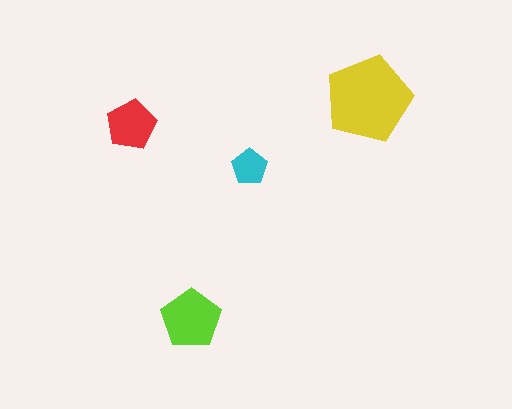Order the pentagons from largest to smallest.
the yellow one, the lime one, the red one, the cyan one.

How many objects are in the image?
There are 4 objects in the image.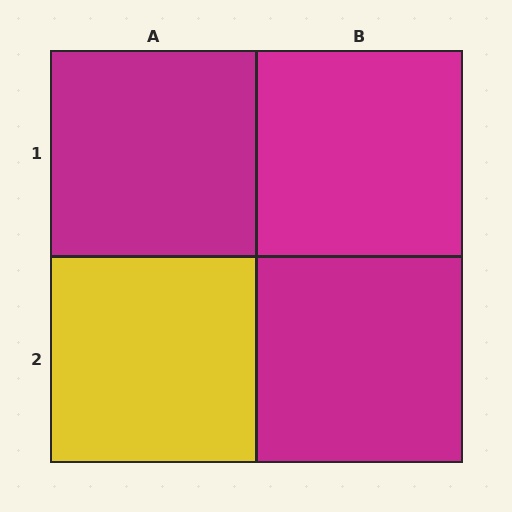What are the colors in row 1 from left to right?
Magenta, magenta.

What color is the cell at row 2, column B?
Magenta.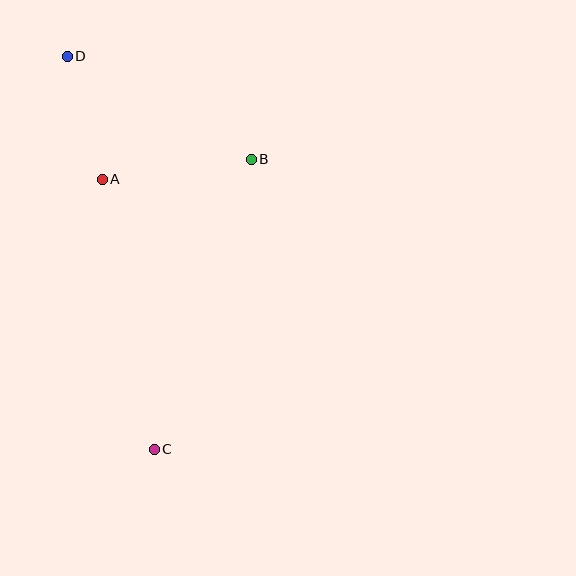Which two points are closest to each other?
Points A and D are closest to each other.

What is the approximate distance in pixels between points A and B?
The distance between A and B is approximately 150 pixels.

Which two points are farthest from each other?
Points C and D are farthest from each other.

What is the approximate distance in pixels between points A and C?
The distance between A and C is approximately 275 pixels.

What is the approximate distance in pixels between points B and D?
The distance between B and D is approximately 211 pixels.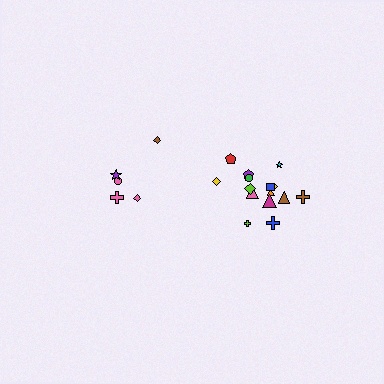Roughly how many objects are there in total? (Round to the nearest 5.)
Roughly 20 objects in total.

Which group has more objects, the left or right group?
The right group.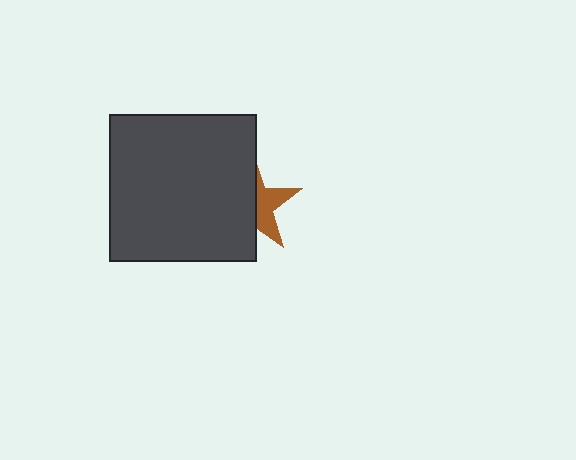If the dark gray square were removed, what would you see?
You would see the complete brown star.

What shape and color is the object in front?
The object in front is a dark gray square.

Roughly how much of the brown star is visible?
A small part of it is visible (roughly 40%).